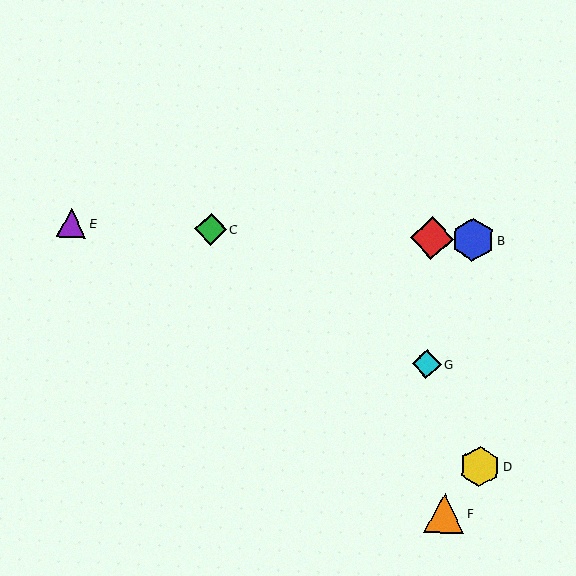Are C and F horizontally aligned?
No, C is at y≈229 and F is at y≈513.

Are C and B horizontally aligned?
Yes, both are at y≈229.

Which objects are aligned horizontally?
Objects A, B, C, E are aligned horizontally.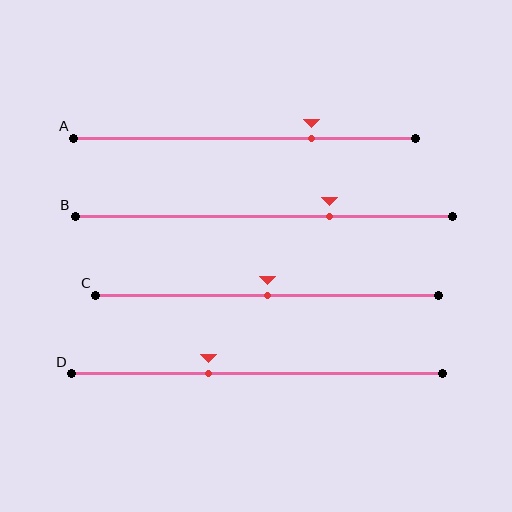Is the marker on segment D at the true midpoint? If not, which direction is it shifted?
No, the marker on segment D is shifted to the left by about 13% of the segment length.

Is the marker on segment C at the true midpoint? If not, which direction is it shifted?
Yes, the marker on segment C is at the true midpoint.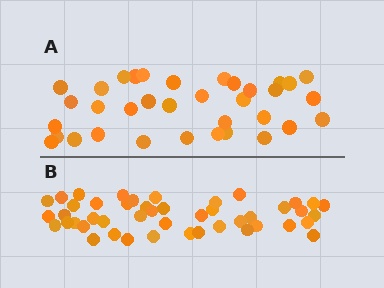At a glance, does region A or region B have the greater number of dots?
Region B (the bottom region) has more dots.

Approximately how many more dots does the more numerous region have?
Region B has roughly 12 or so more dots than region A.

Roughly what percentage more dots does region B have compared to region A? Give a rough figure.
About 30% more.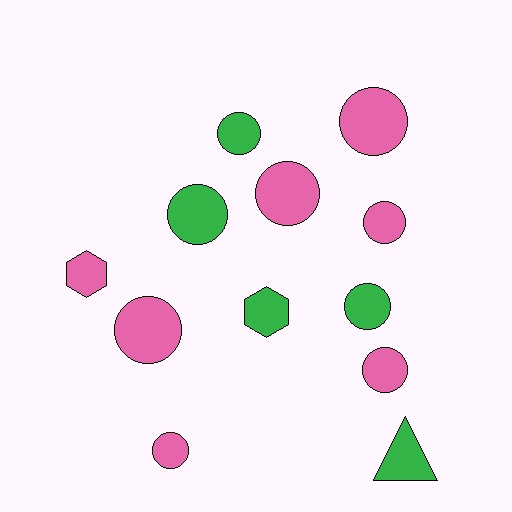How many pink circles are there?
There are 6 pink circles.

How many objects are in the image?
There are 12 objects.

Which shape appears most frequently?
Circle, with 9 objects.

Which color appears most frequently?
Pink, with 7 objects.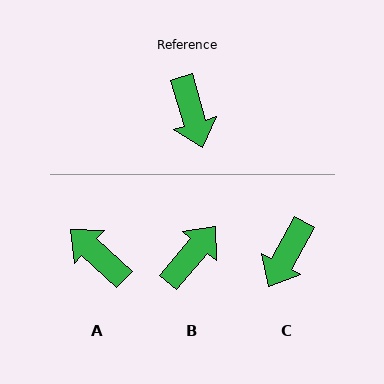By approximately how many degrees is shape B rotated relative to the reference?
Approximately 123 degrees counter-clockwise.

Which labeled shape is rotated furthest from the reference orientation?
A, about 149 degrees away.